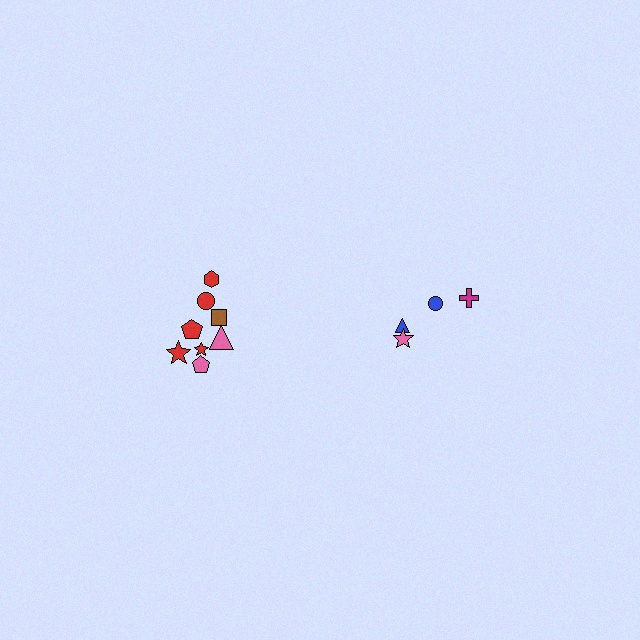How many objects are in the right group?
There are 4 objects.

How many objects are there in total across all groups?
There are 12 objects.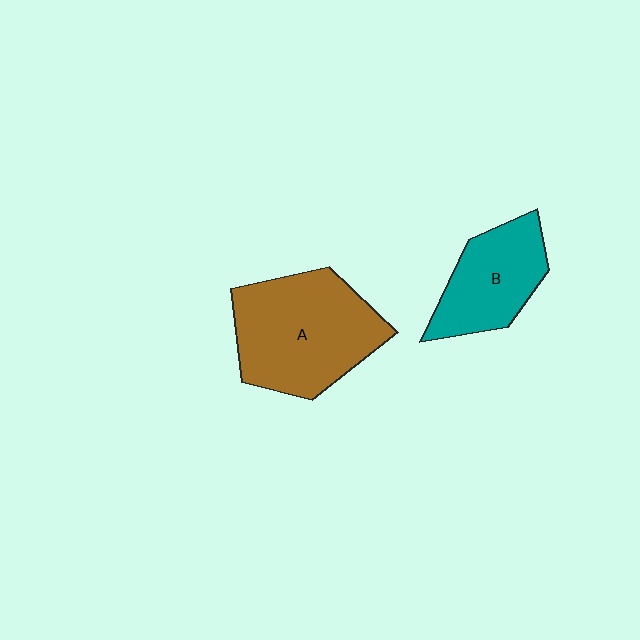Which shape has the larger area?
Shape A (brown).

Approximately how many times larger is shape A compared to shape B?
Approximately 1.6 times.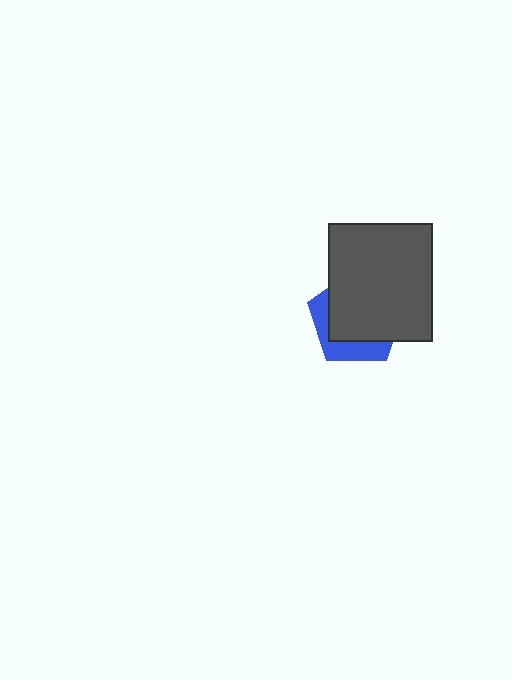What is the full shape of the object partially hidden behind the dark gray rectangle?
The partially hidden object is a blue pentagon.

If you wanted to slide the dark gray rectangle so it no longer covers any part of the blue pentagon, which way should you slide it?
Slide it toward the upper-right — that is the most direct way to separate the two shapes.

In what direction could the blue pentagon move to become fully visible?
The blue pentagon could move toward the lower-left. That would shift it out from behind the dark gray rectangle entirely.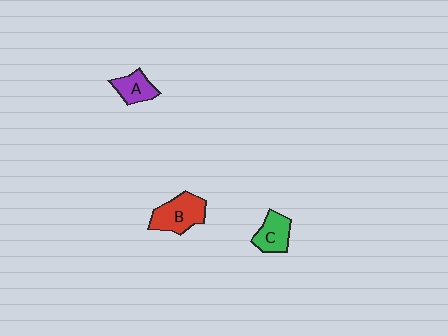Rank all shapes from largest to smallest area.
From largest to smallest: B (red), C (green), A (purple).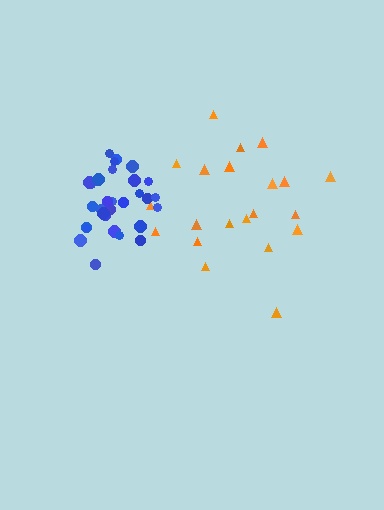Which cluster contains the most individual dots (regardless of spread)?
Blue (31).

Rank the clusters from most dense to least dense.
blue, orange.